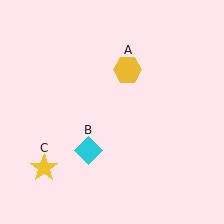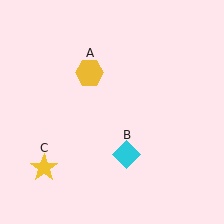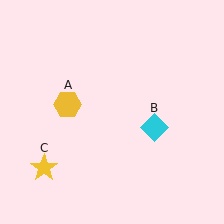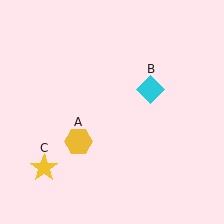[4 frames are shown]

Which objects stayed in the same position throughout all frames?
Yellow star (object C) remained stationary.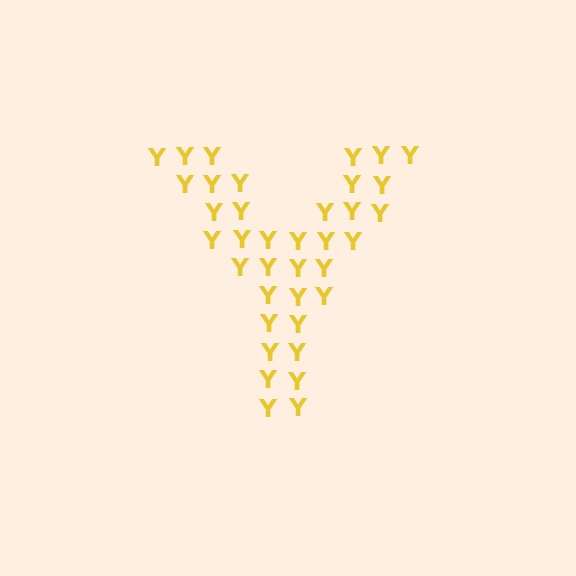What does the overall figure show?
The overall figure shows the letter Y.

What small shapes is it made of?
It is made of small letter Y's.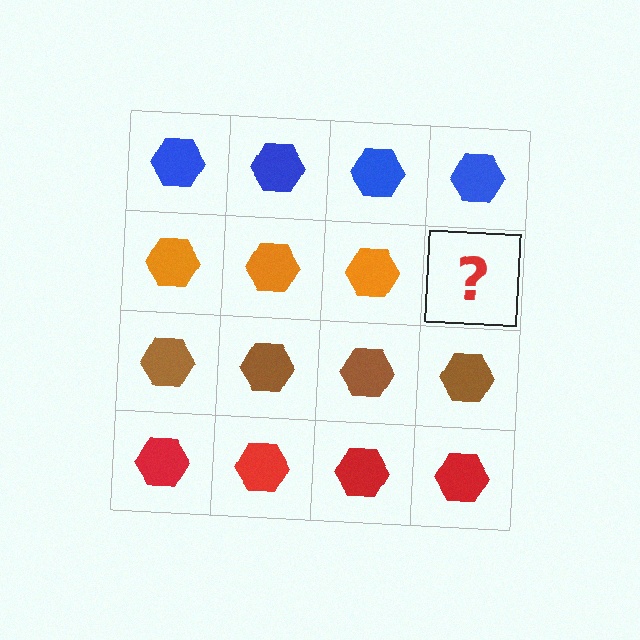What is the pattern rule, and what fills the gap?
The rule is that each row has a consistent color. The gap should be filled with an orange hexagon.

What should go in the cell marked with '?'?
The missing cell should contain an orange hexagon.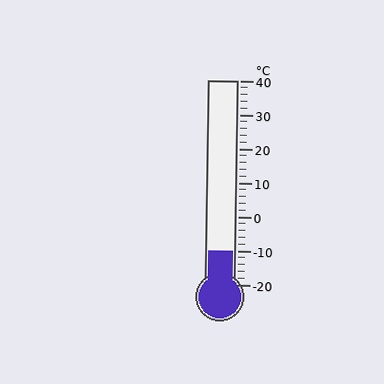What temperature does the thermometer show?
The thermometer shows approximately -10°C.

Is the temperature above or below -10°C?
The temperature is at -10°C.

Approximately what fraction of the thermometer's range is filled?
The thermometer is filled to approximately 15% of its range.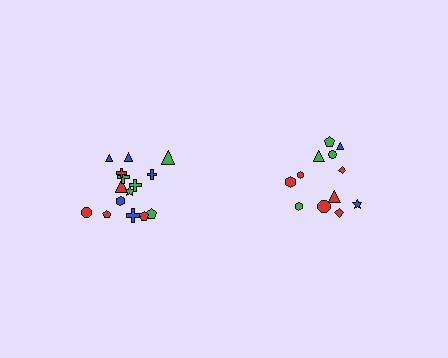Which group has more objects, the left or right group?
The left group.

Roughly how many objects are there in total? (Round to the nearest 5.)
Roughly 25 objects in total.